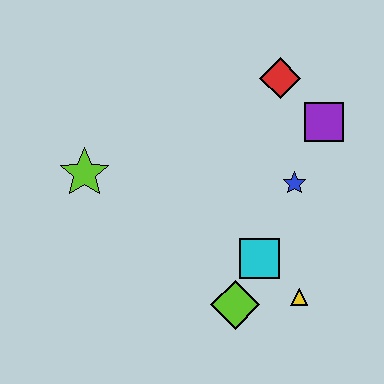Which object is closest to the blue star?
The purple square is closest to the blue star.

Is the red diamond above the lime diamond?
Yes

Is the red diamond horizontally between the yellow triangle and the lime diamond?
Yes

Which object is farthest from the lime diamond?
The red diamond is farthest from the lime diamond.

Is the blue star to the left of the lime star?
No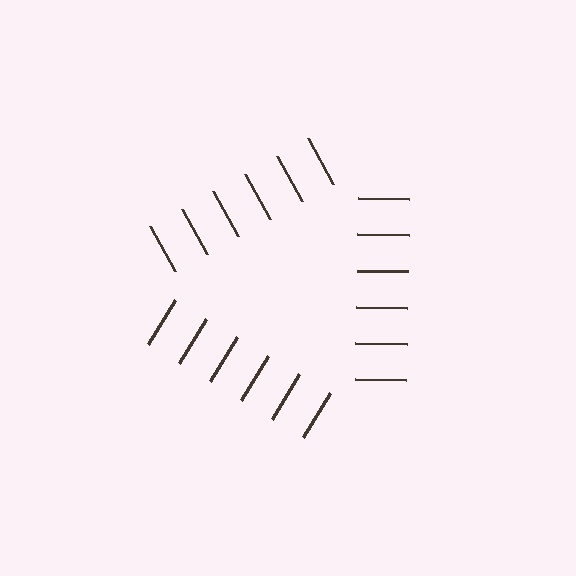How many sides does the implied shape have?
3 sides — the line-ends trace a triangle.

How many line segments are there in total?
18 — 6 along each of the 3 edges.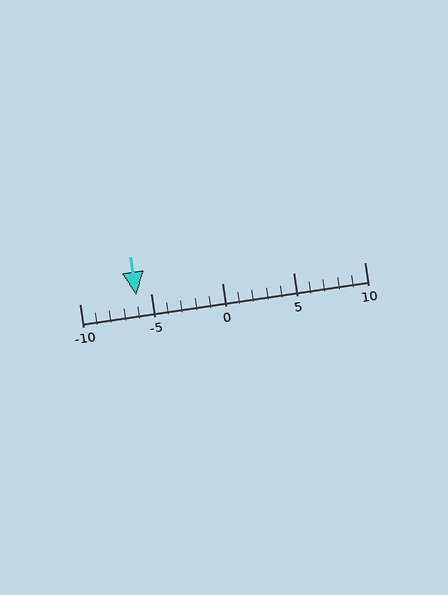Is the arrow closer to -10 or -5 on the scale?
The arrow is closer to -5.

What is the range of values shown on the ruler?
The ruler shows values from -10 to 10.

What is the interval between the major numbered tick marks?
The major tick marks are spaced 5 units apart.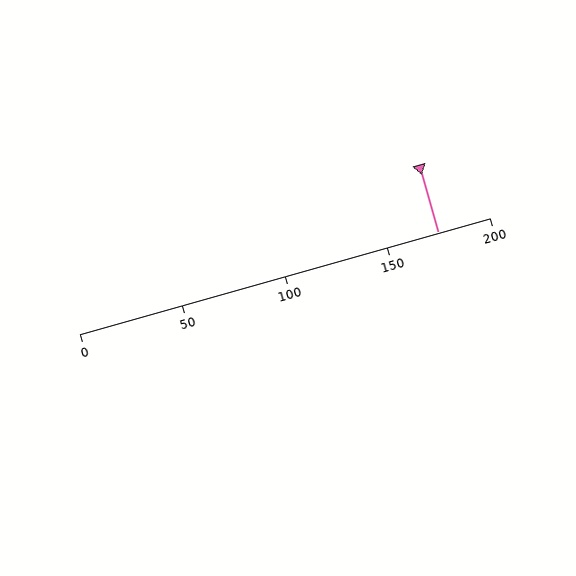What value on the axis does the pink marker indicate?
The marker indicates approximately 175.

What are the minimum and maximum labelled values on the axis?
The axis runs from 0 to 200.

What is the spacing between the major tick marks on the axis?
The major ticks are spaced 50 apart.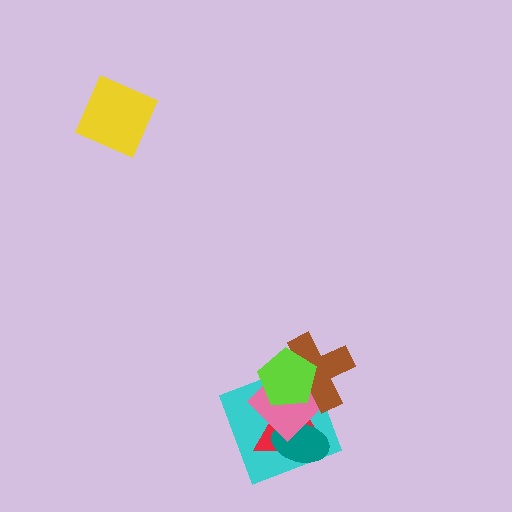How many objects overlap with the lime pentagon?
4 objects overlap with the lime pentagon.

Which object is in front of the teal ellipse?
The pink diamond is in front of the teal ellipse.